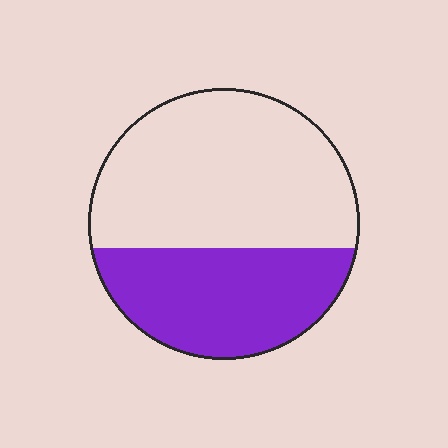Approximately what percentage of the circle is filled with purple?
Approximately 40%.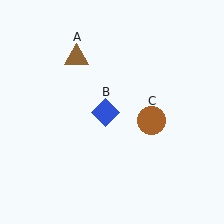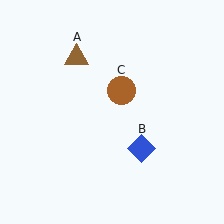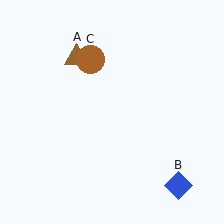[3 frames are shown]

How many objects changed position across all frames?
2 objects changed position: blue diamond (object B), brown circle (object C).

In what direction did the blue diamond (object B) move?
The blue diamond (object B) moved down and to the right.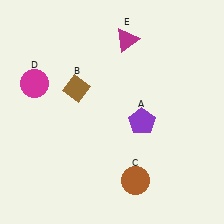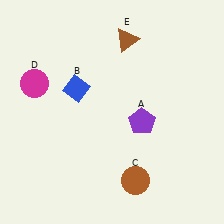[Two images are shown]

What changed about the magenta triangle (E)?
In Image 1, E is magenta. In Image 2, it changed to brown.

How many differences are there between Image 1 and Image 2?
There are 2 differences between the two images.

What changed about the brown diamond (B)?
In Image 1, B is brown. In Image 2, it changed to blue.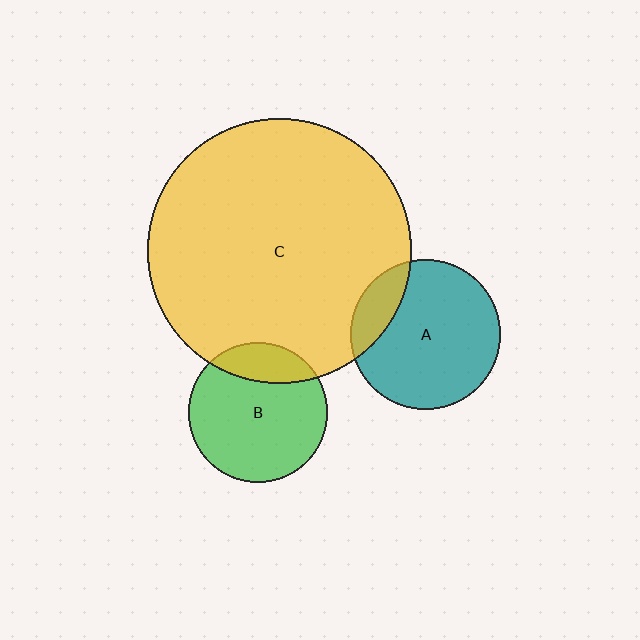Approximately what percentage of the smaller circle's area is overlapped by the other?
Approximately 20%.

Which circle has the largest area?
Circle C (yellow).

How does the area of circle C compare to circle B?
Approximately 3.6 times.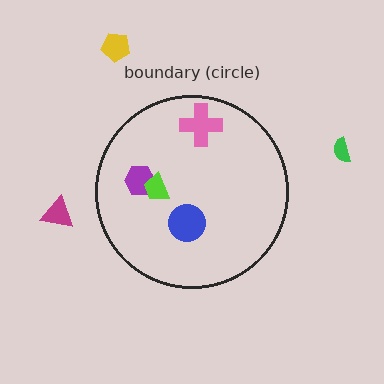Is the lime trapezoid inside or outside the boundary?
Inside.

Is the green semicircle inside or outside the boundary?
Outside.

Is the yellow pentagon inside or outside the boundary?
Outside.